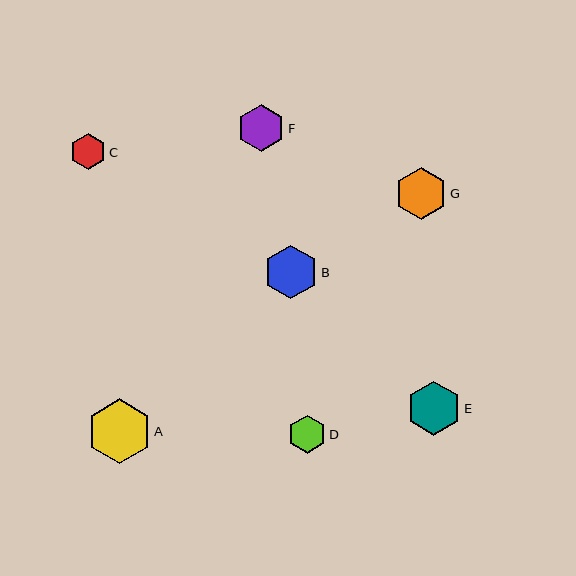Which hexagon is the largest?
Hexagon A is the largest with a size of approximately 64 pixels.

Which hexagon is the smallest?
Hexagon C is the smallest with a size of approximately 36 pixels.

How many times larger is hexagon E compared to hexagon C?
Hexagon E is approximately 1.5 times the size of hexagon C.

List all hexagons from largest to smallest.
From largest to smallest: A, E, B, G, F, D, C.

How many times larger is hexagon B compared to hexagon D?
Hexagon B is approximately 1.4 times the size of hexagon D.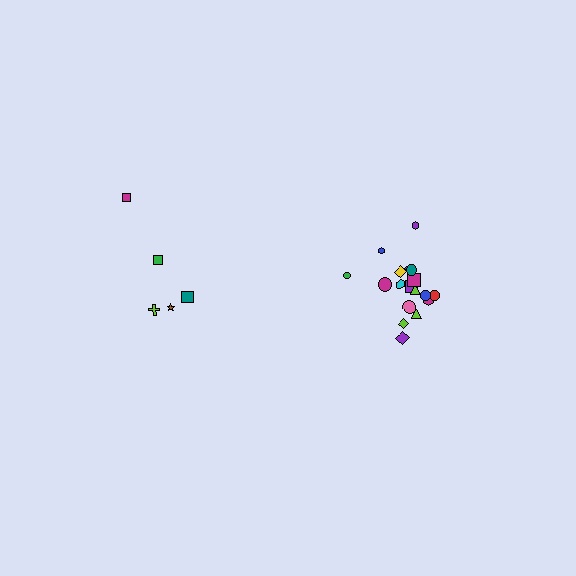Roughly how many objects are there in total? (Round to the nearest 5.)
Roughly 25 objects in total.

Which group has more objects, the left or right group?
The right group.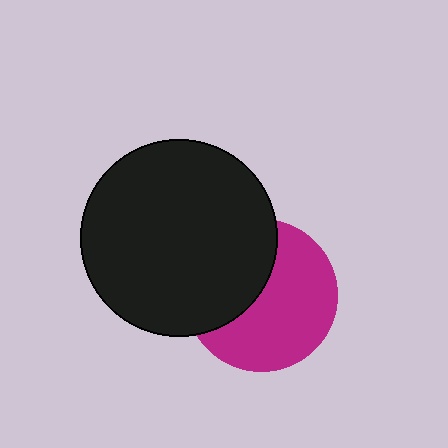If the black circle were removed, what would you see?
You would see the complete magenta circle.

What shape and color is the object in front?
The object in front is a black circle.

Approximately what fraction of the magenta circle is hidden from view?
Roughly 40% of the magenta circle is hidden behind the black circle.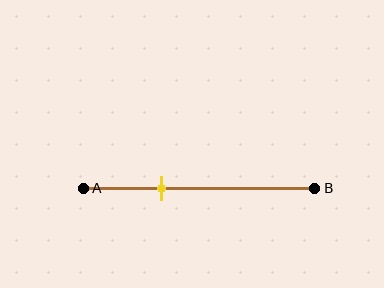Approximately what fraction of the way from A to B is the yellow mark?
The yellow mark is approximately 35% of the way from A to B.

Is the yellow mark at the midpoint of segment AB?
No, the mark is at about 35% from A, not at the 50% midpoint.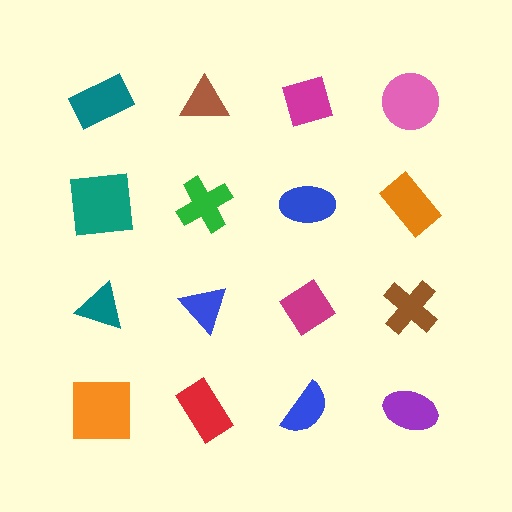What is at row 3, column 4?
A brown cross.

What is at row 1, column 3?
A magenta square.